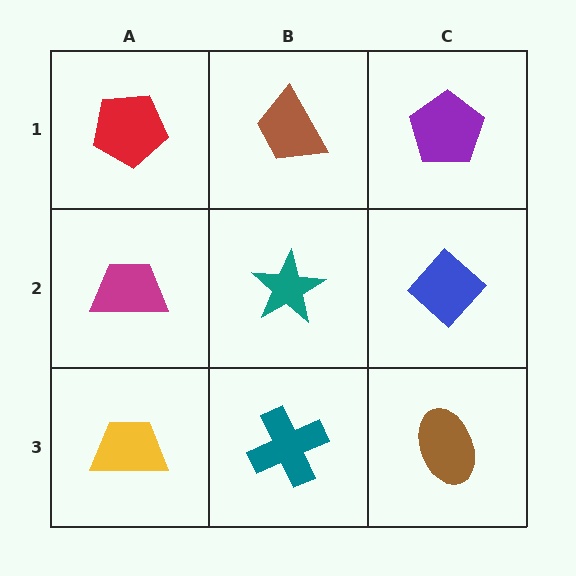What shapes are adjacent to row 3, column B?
A teal star (row 2, column B), a yellow trapezoid (row 3, column A), a brown ellipse (row 3, column C).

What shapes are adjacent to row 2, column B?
A brown trapezoid (row 1, column B), a teal cross (row 3, column B), a magenta trapezoid (row 2, column A), a blue diamond (row 2, column C).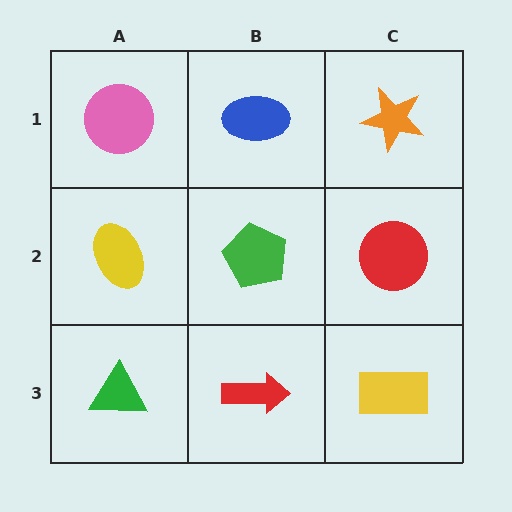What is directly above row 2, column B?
A blue ellipse.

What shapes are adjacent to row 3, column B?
A green pentagon (row 2, column B), a green triangle (row 3, column A), a yellow rectangle (row 3, column C).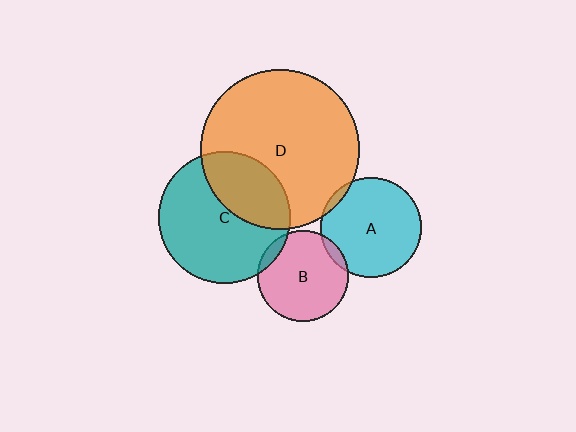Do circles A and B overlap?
Yes.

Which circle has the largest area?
Circle D (orange).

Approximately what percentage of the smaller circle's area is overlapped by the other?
Approximately 5%.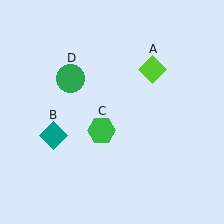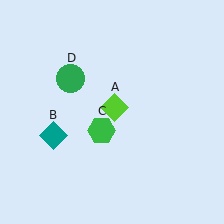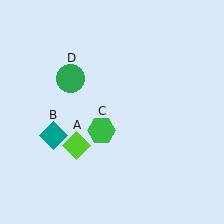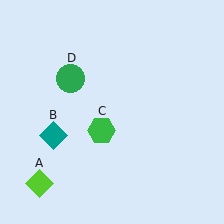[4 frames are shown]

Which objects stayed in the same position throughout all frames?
Teal diamond (object B) and green hexagon (object C) and green circle (object D) remained stationary.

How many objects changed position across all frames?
1 object changed position: lime diamond (object A).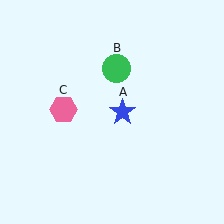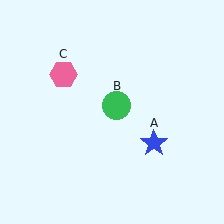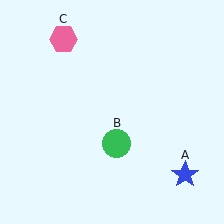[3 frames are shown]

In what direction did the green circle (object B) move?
The green circle (object B) moved down.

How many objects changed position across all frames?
3 objects changed position: blue star (object A), green circle (object B), pink hexagon (object C).